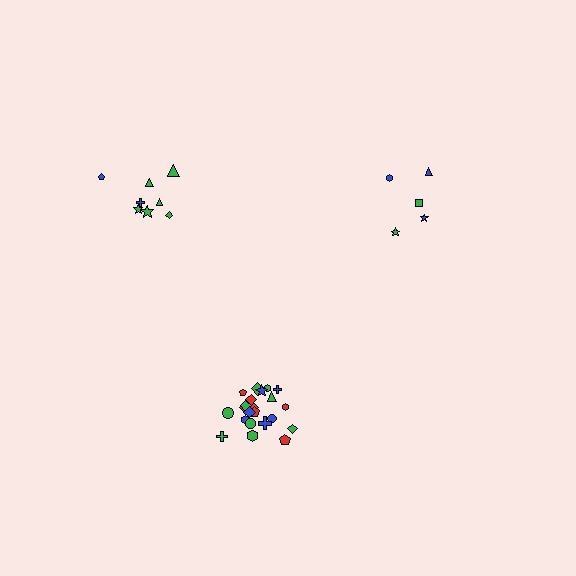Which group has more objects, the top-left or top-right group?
The top-left group.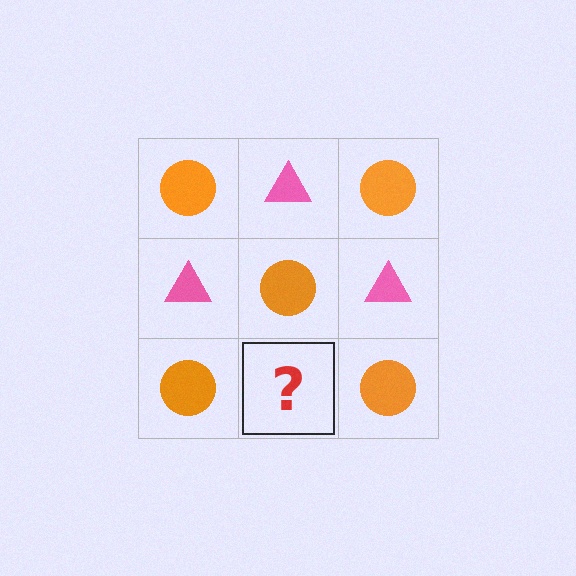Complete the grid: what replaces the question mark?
The question mark should be replaced with a pink triangle.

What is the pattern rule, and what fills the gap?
The rule is that it alternates orange circle and pink triangle in a checkerboard pattern. The gap should be filled with a pink triangle.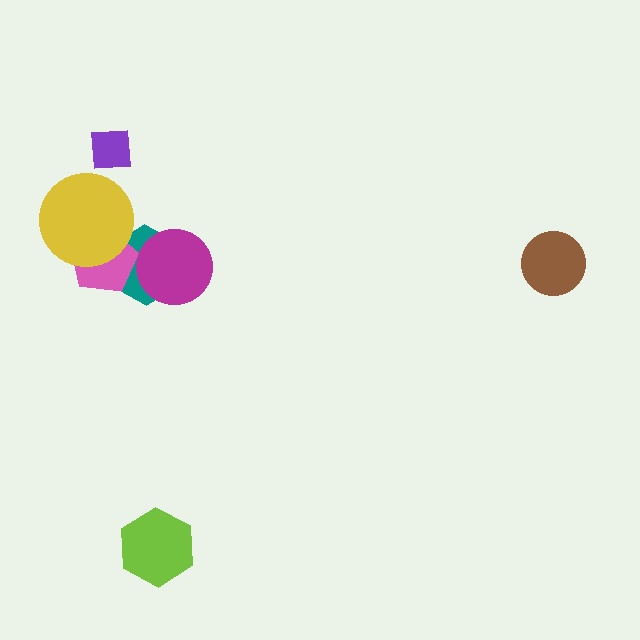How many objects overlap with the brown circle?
0 objects overlap with the brown circle.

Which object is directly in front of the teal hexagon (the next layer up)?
The pink pentagon is directly in front of the teal hexagon.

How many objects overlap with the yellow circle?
2 objects overlap with the yellow circle.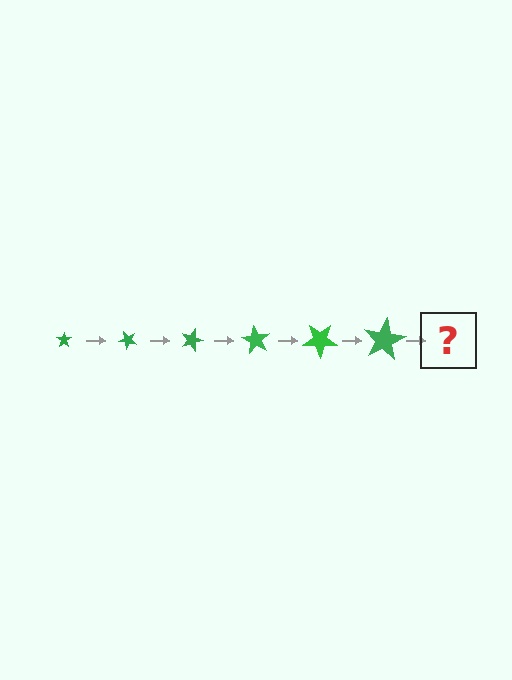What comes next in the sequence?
The next element should be a star, larger than the previous one and rotated 270 degrees from the start.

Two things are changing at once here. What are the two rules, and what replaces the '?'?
The two rules are that the star grows larger each step and it rotates 45 degrees each step. The '?' should be a star, larger than the previous one and rotated 270 degrees from the start.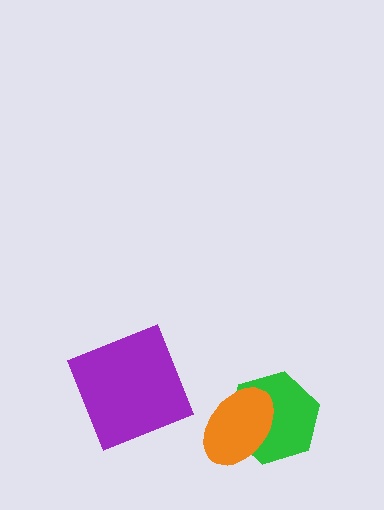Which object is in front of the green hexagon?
The orange ellipse is in front of the green hexagon.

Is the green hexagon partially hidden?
Yes, it is partially covered by another shape.